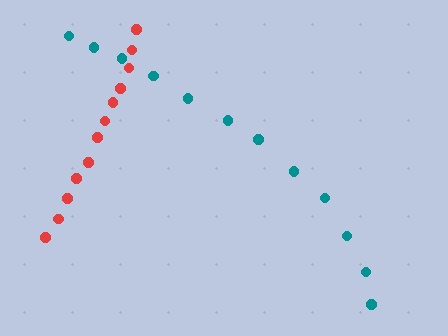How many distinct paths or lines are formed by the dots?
There are 2 distinct paths.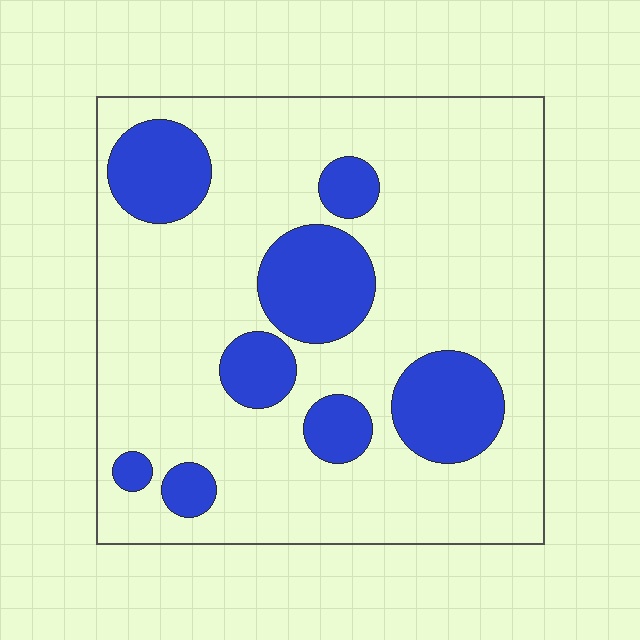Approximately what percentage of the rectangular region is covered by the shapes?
Approximately 25%.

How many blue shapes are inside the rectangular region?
8.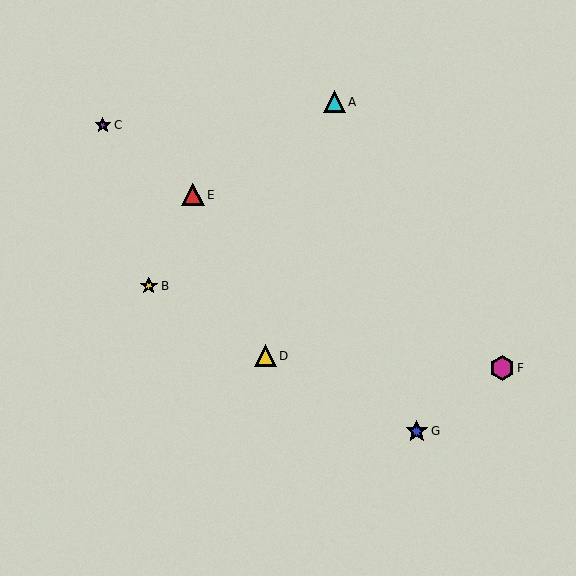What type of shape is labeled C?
Shape C is a purple star.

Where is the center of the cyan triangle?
The center of the cyan triangle is at (334, 102).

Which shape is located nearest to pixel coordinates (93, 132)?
The purple star (labeled C) at (103, 125) is nearest to that location.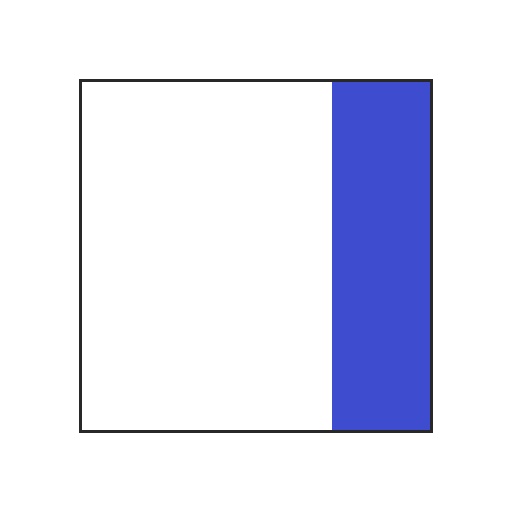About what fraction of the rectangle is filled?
About one quarter (1/4).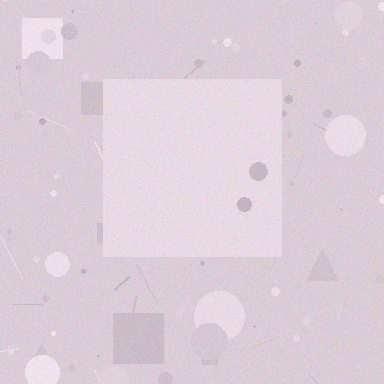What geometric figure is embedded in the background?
A square is embedded in the background.